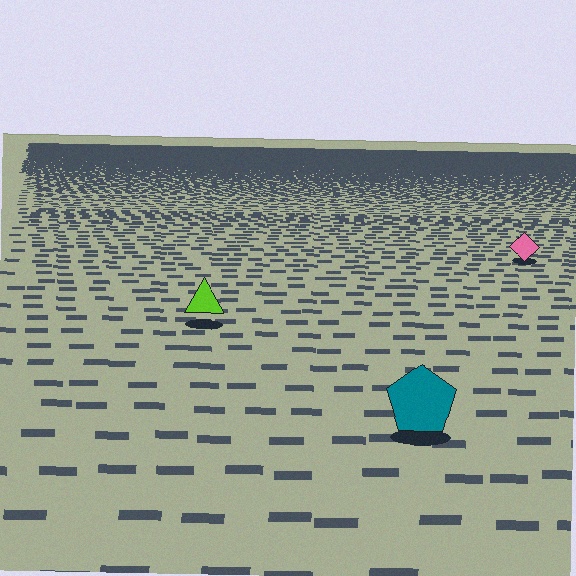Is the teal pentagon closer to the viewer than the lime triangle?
Yes. The teal pentagon is closer — you can tell from the texture gradient: the ground texture is coarser near it.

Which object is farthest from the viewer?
The pink diamond is farthest from the viewer. It appears smaller and the ground texture around it is denser.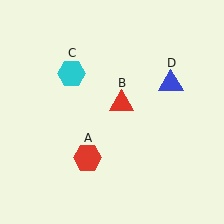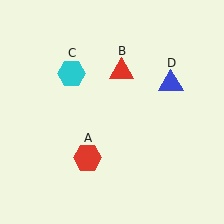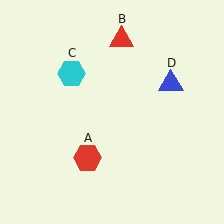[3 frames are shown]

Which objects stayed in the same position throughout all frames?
Red hexagon (object A) and cyan hexagon (object C) and blue triangle (object D) remained stationary.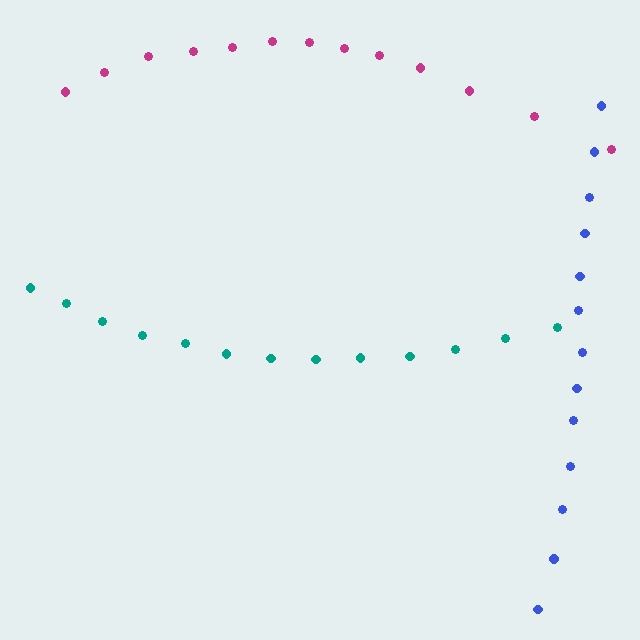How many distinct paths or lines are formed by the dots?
There are 3 distinct paths.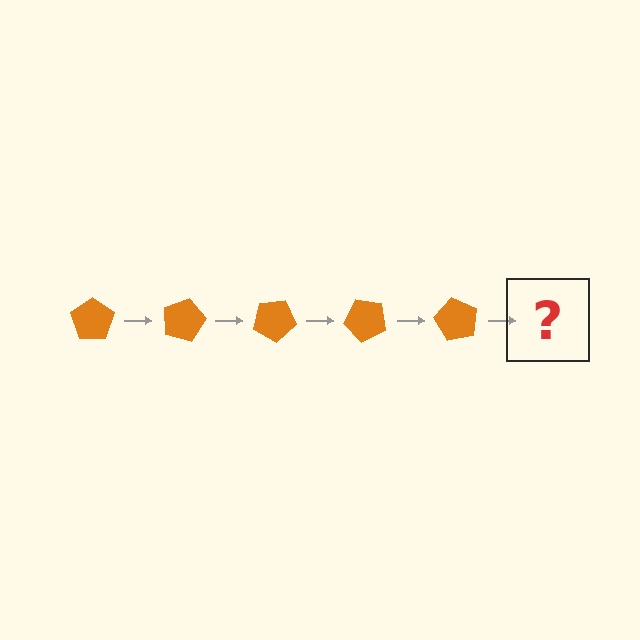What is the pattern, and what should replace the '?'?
The pattern is that the pentagon rotates 15 degrees each step. The '?' should be an orange pentagon rotated 75 degrees.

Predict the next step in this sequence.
The next step is an orange pentagon rotated 75 degrees.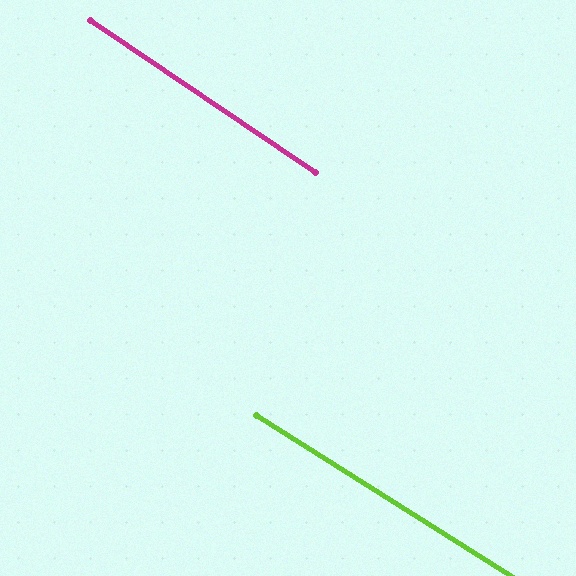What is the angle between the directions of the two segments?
Approximately 2 degrees.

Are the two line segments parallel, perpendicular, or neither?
Parallel — their directions differ by only 1.7°.